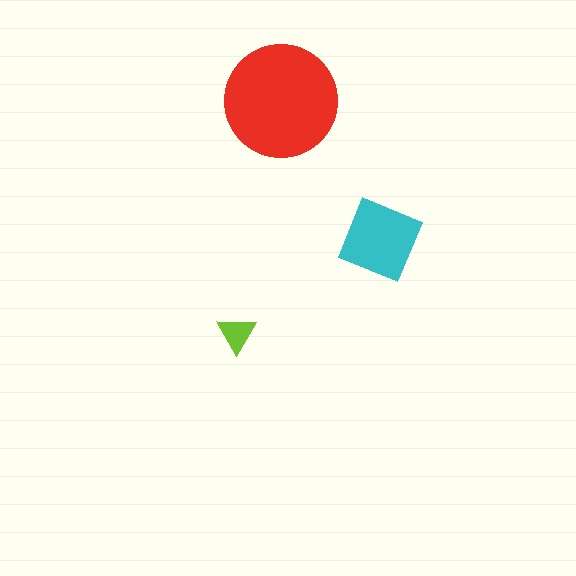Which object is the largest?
The red circle.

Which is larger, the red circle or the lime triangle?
The red circle.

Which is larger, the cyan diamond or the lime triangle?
The cyan diamond.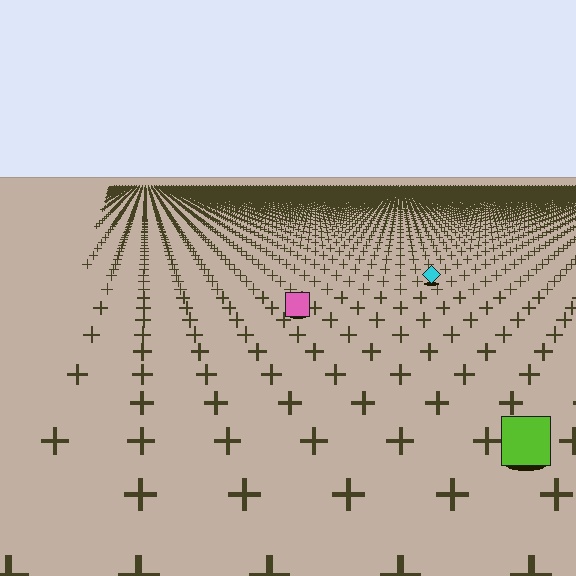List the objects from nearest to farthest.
From nearest to farthest: the lime square, the pink square, the cyan diamond.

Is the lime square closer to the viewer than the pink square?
Yes. The lime square is closer — you can tell from the texture gradient: the ground texture is coarser near it.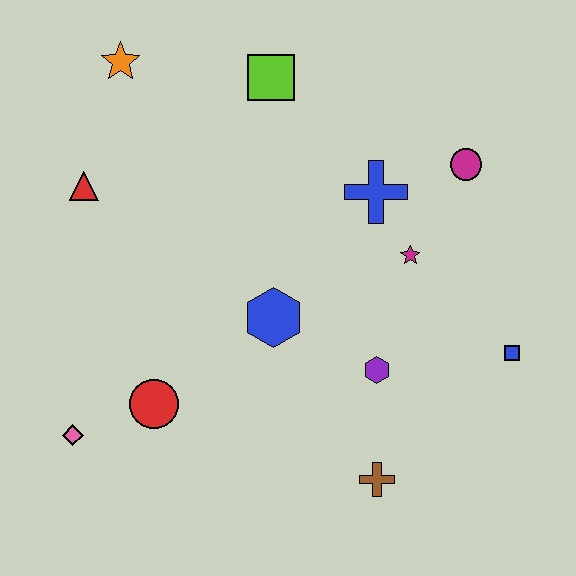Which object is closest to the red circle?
The pink diamond is closest to the red circle.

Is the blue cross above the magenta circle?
No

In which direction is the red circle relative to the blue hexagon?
The red circle is to the left of the blue hexagon.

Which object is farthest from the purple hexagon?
The orange star is farthest from the purple hexagon.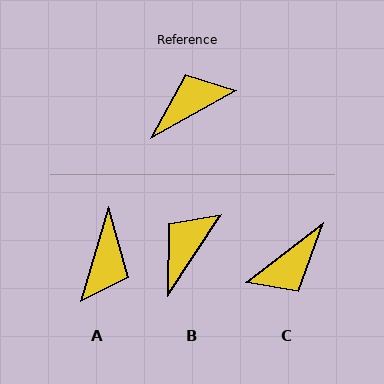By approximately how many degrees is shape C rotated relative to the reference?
Approximately 172 degrees clockwise.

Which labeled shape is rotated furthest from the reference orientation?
C, about 172 degrees away.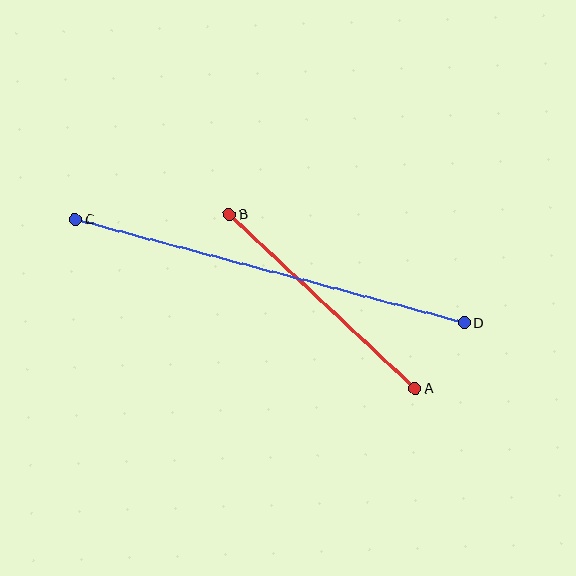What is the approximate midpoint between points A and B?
The midpoint is at approximately (322, 302) pixels.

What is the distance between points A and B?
The distance is approximately 255 pixels.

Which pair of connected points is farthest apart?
Points C and D are farthest apart.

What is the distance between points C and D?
The distance is approximately 403 pixels.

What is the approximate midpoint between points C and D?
The midpoint is at approximately (270, 271) pixels.